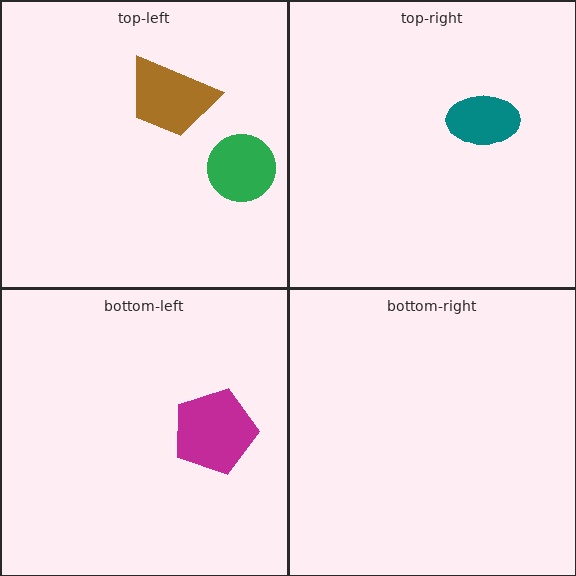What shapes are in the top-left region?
The brown trapezoid, the green circle.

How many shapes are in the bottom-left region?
1.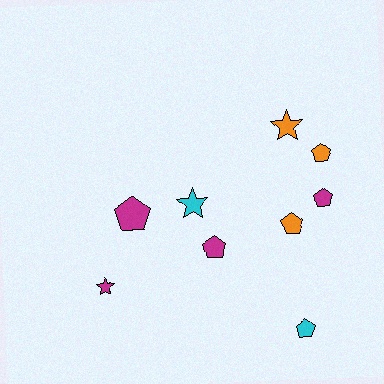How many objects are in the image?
There are 9 objects.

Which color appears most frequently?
Magenta, with 4 objects.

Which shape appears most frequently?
Pentagon, with 6 objects.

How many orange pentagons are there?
There are 2 orange pentagons.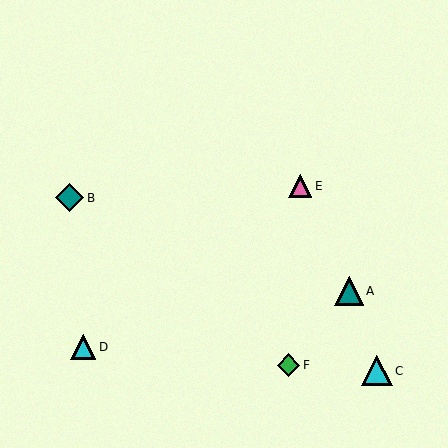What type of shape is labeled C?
Shape C is a cyan triangle.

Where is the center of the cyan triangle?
The center of the cyan triangle is at (83, 347).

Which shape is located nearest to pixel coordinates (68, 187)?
The teal diamond (labeled B) at (70, 198) is nearest to that location.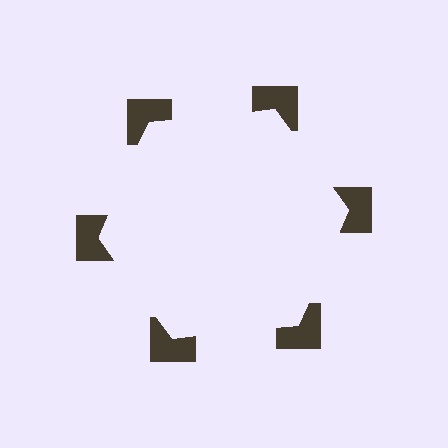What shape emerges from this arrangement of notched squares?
An illusory hexagon — its edges are inferred from the aligned wedge cuts in the notched squares, not physically drawn.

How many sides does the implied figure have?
6 sides.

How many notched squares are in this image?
There are 6 — one at each vertex of the illusory hexagon.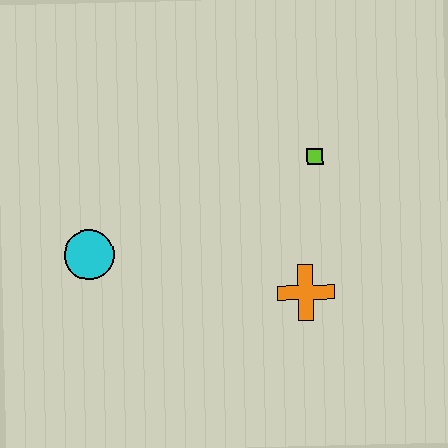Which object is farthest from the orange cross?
The cyan circle is farthest from the orange cross.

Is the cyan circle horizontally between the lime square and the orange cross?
No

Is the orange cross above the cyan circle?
No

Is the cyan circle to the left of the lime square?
Yes